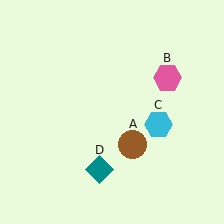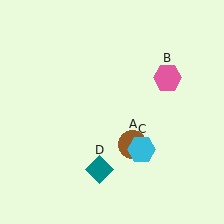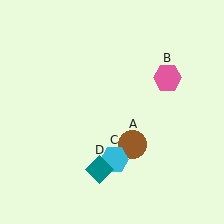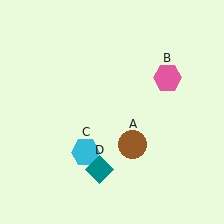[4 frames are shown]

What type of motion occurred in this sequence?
The cyan hexagon (object C) rotated clockwise around the center of the scene.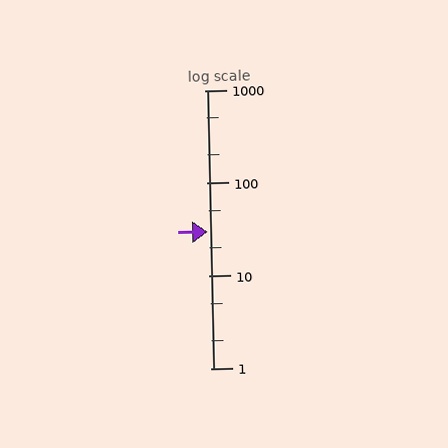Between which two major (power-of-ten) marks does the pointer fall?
The pointer is between 10 and 100.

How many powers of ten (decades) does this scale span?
The scale spans 3 decades, from 1 to 1000.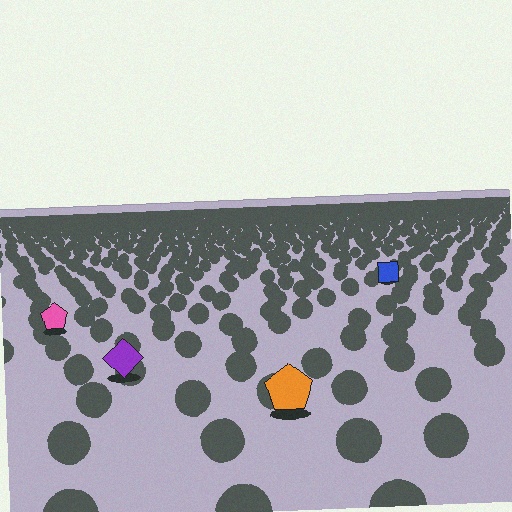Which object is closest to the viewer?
The orange pentagon is closest. The texture marks near it are larger and more spread out.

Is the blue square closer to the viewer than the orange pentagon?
No. The orange pentagon is closer — you can tell from the texture gradient: the ground texture is coarser near it.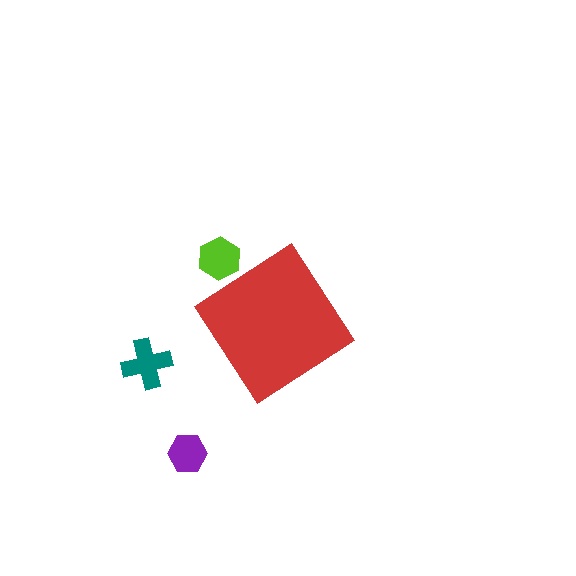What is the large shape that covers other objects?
A red diamond.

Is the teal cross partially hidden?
No, the teal cross is fully visible.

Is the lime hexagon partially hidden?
Yes, the lime hexagon is partially hidden behind the red diamond.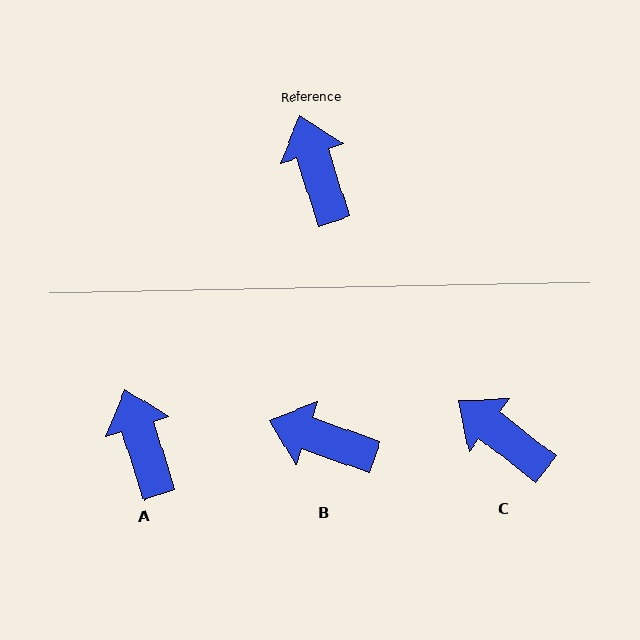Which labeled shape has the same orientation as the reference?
A.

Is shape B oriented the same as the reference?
No, it is off by about 53 degrees.